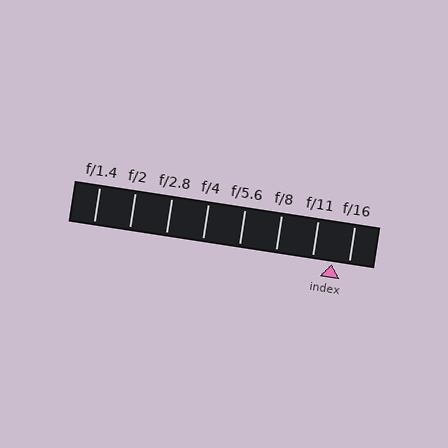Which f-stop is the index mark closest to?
The index mark is closest to f/16.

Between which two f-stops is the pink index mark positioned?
The index mark is between f/11 and f/16.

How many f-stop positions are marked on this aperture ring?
There are 8 f-stop positions marked.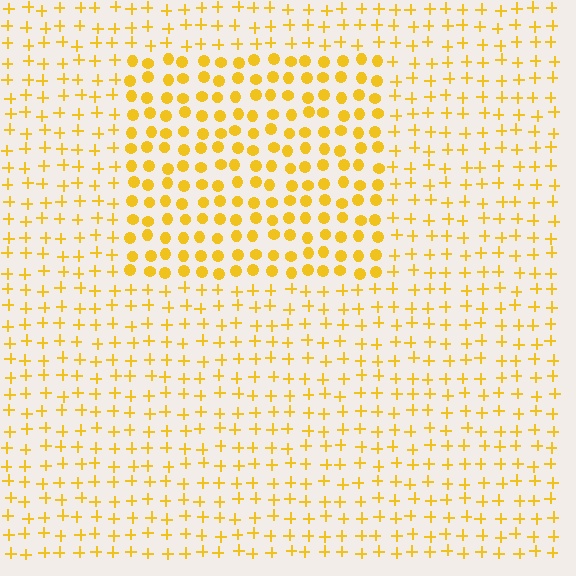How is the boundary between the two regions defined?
The boundary is defined by a change in element shape: circles inside vs. plus signs outside. All elements share the same color and spacing.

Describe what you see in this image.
The image is filled with small yellow elements arranged in a uniform grid. A rectangle-shaped region contains circles, while the surrounding area contains plus signs. The boundary is defined purely by the change in element shape.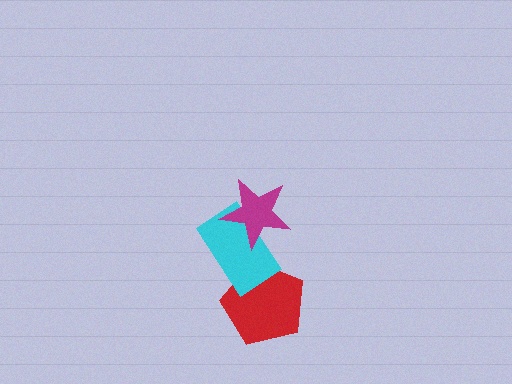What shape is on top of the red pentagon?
The cyan rectangle is on top of the red pentagon.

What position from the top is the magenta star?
The magenta star is 1st from the top.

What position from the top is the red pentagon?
The red pentagon is 3rd from the top.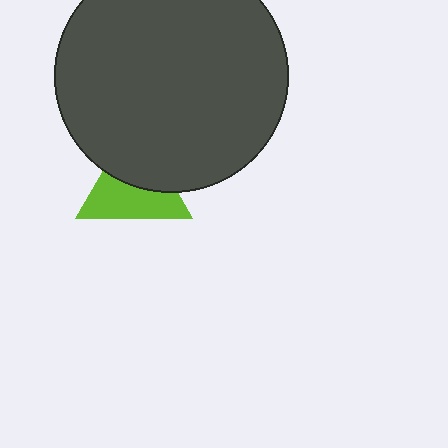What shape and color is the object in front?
The object in front is a dark gray circle.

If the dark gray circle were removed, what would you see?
You would see the complete lime triangle.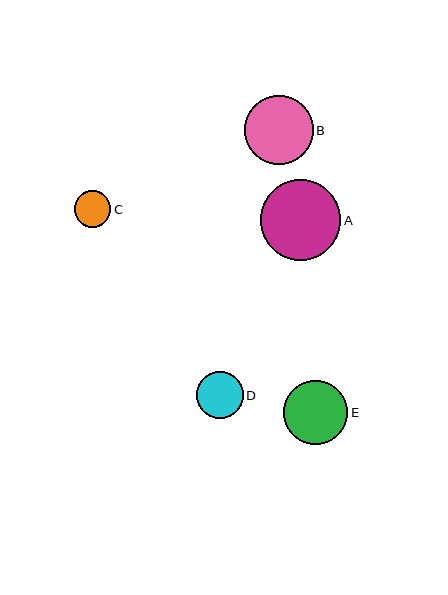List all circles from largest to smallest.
From largest to smallest: A, B, E, D, C.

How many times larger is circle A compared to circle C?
Circle A is approximately 2.2 times the size of circle C.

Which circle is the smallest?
Circle C is the smallest with a size of approximately 37 pixels.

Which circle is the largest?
Circle A is the largest with a size of approximately 80 pixels.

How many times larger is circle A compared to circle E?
Circle A is approximately 1.2 times the size of circle E.